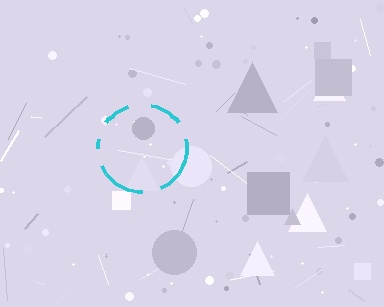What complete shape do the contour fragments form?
The contour fragments form a circle.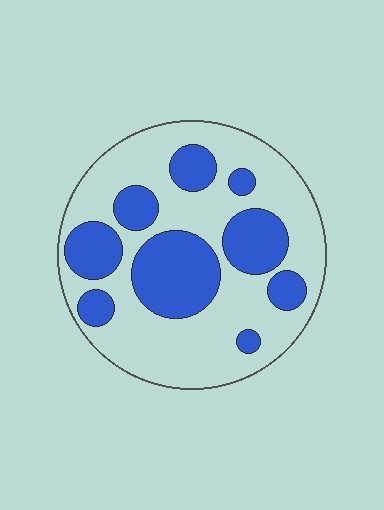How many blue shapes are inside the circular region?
9.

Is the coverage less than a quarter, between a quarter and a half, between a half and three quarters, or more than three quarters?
Between a quarter and a half.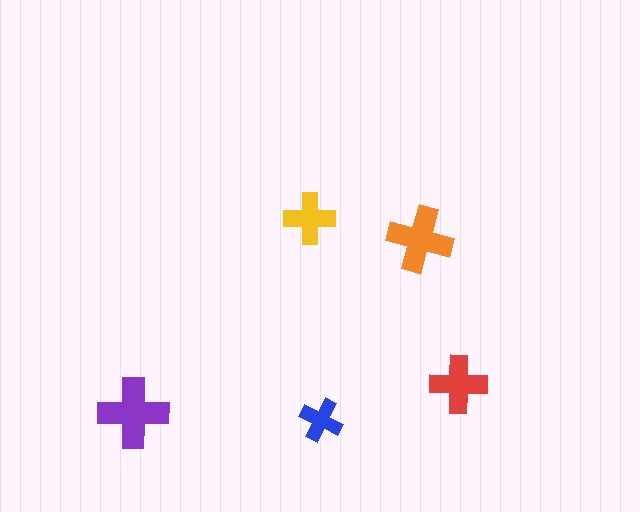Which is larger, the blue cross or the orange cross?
The orange one.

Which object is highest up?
The yellow cross is topmost.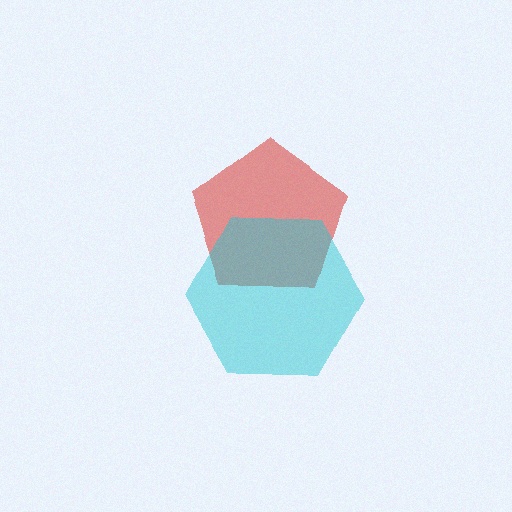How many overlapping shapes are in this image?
There are 2 overlapping shapes in the image.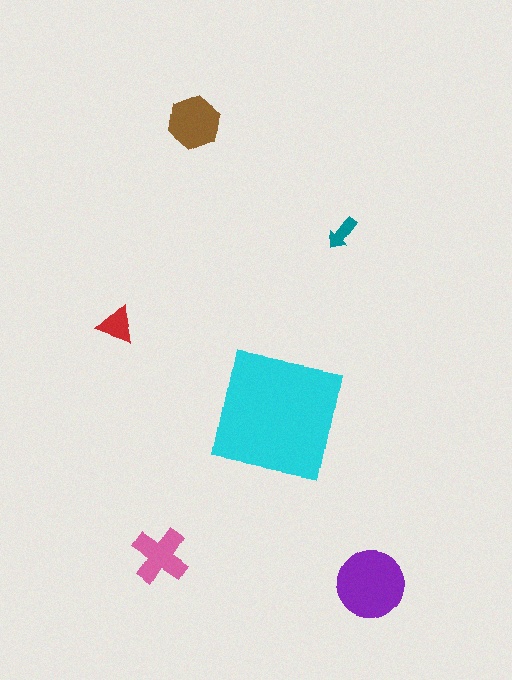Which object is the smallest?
The teal arrow.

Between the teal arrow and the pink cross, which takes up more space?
The pink cross.